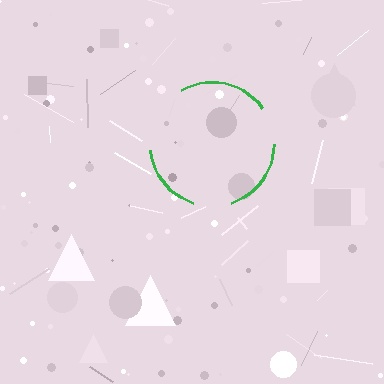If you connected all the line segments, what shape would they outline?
They would outline a circle.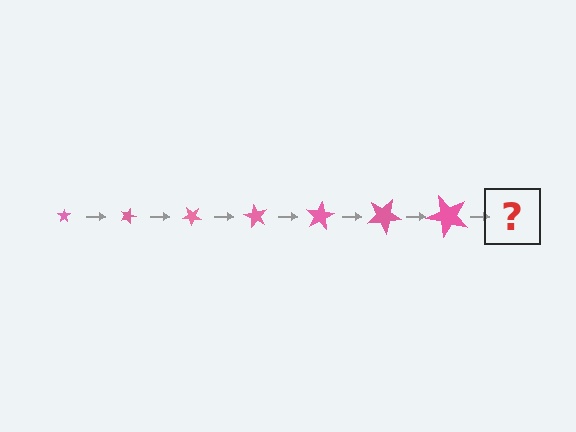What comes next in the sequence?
The next element should be a star, larger than the previous one and rotated 140 degrees from the start.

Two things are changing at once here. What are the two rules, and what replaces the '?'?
The two rules are that the star grows larger each step and it rotates 20 degrees each step. The '?' should be a star, larger than the previous one and rotated 140 degrees from the start.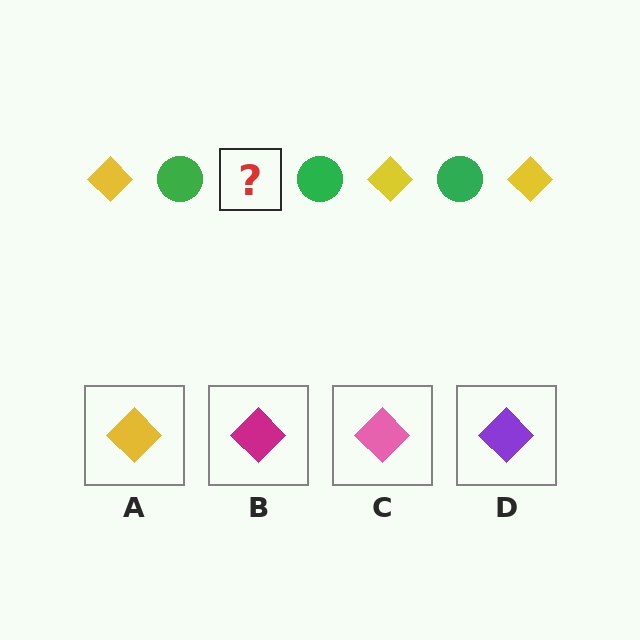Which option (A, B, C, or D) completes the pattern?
A.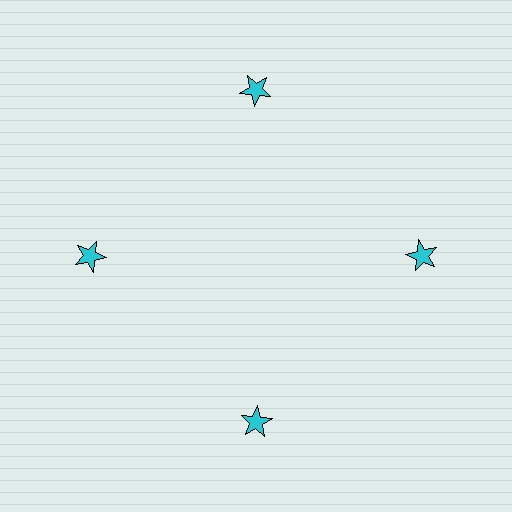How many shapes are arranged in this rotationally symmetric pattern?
There are 4 shapes, arranged in 4 groups of 1.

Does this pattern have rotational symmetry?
Yes, this pattern has 4-fold rotational symmetry. It looks the same after rotating 90 degrees around the center.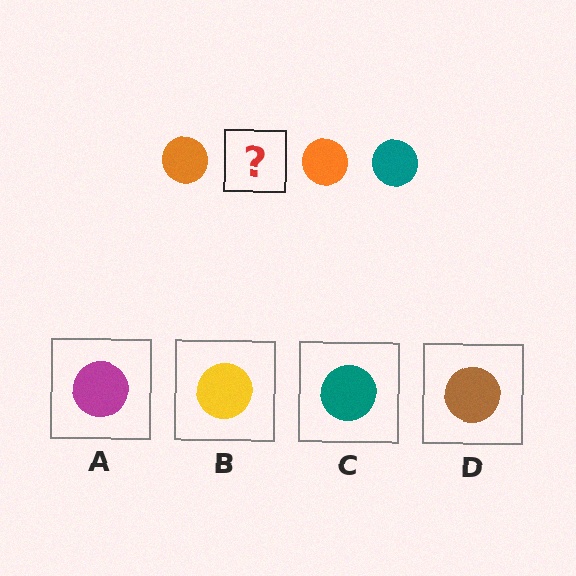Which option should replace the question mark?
Option C.